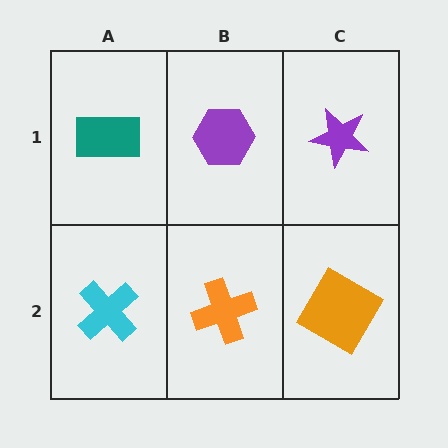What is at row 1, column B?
A purple hexagon.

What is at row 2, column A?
A cyan cross.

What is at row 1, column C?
A purple star.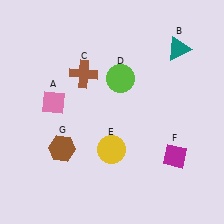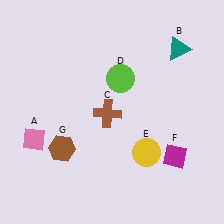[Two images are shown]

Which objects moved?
The objects that moved are: the pink diamond (A), the brown cross (C), the yellow circle (E).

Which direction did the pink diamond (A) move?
The pink diamond (A) moved down.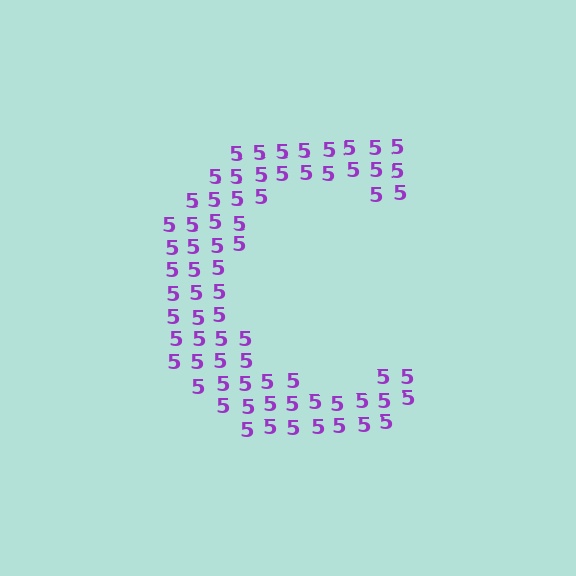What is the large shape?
The large shape is the letter C.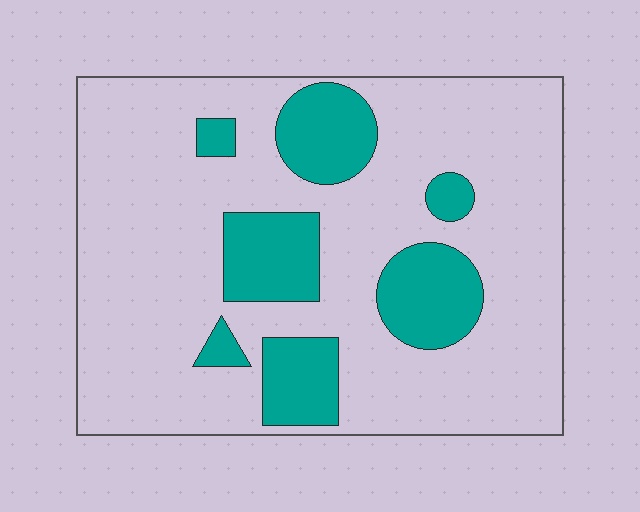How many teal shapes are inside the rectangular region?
7.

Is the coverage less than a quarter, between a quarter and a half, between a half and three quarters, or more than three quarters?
Less than a quarter.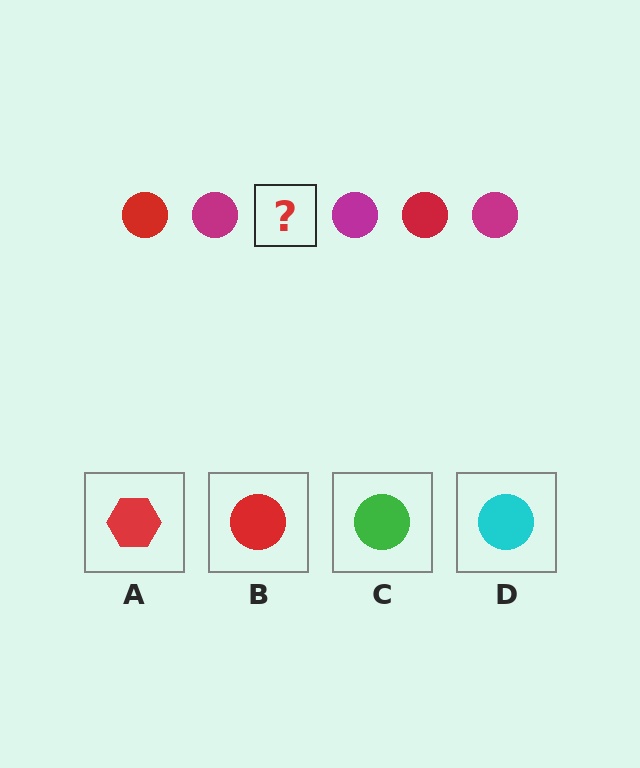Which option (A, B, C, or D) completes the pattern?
B.